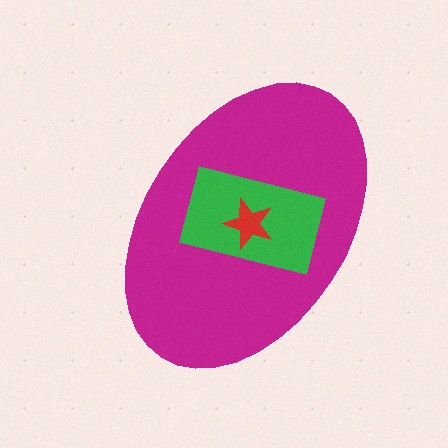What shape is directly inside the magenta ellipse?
The green rectangle.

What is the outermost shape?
The magenta ellipse.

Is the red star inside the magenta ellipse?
Yes.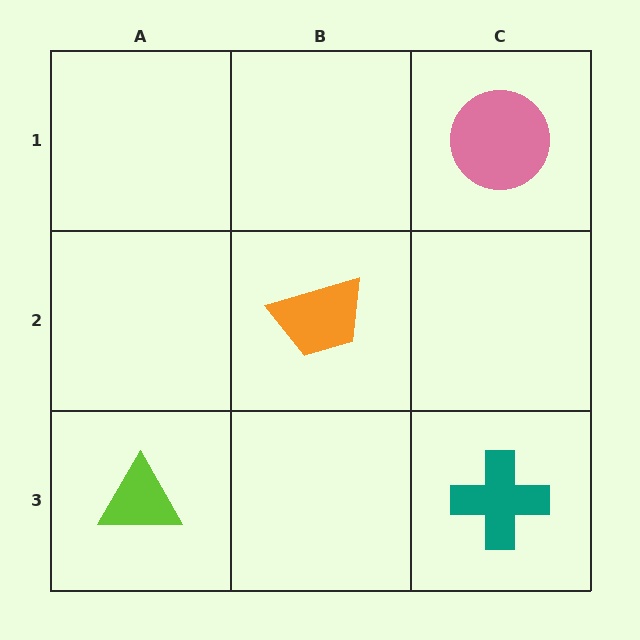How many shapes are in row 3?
2 shapes.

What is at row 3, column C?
A teal cross.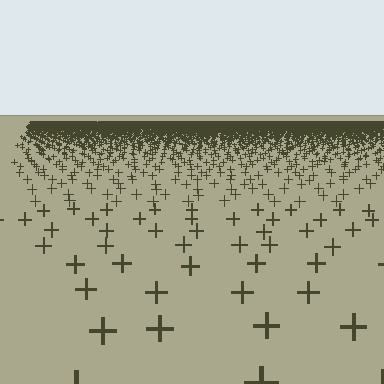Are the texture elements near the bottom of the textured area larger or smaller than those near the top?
Larger. Near the bottom, elements are closer to the viewer and appear at a bigger on-screen size.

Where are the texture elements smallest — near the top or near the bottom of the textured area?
Near the top.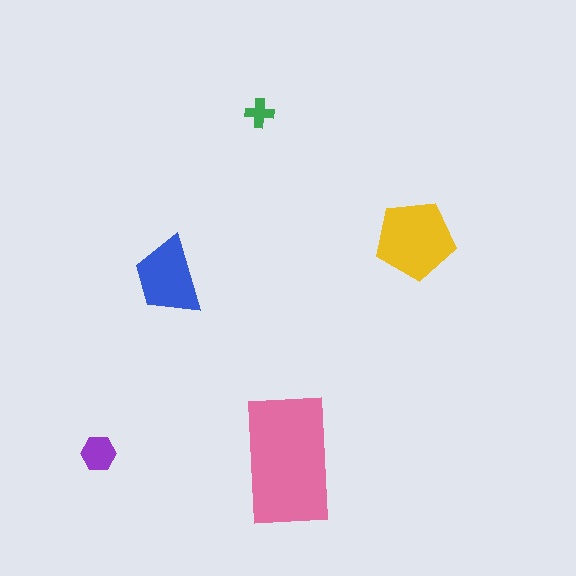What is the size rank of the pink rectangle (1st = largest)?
1st.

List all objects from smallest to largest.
The green cross, the purple hexagon, the blue trapezoid, the yellow pentagon, the pink rectangle.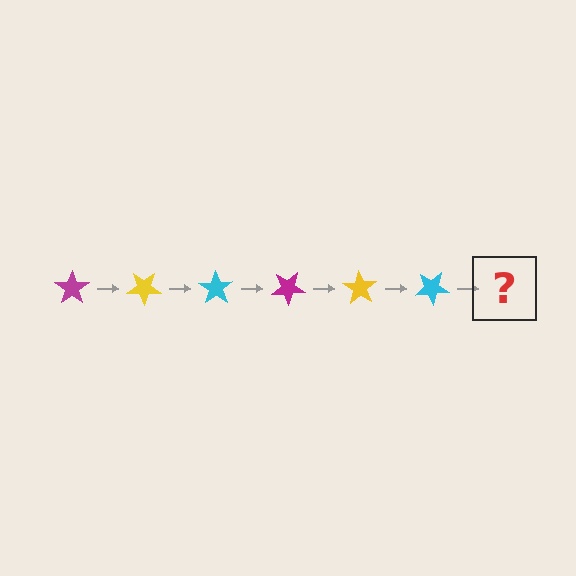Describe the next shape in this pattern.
It should be a magenta star, rotated 210 degrees from the start.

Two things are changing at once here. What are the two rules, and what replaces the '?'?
The two rules are that it rotates 35 degrees each step and the color cycles through magenta, yellow, and cyan. The '?' should be a magenta star, rotated 210 degrees from the start.